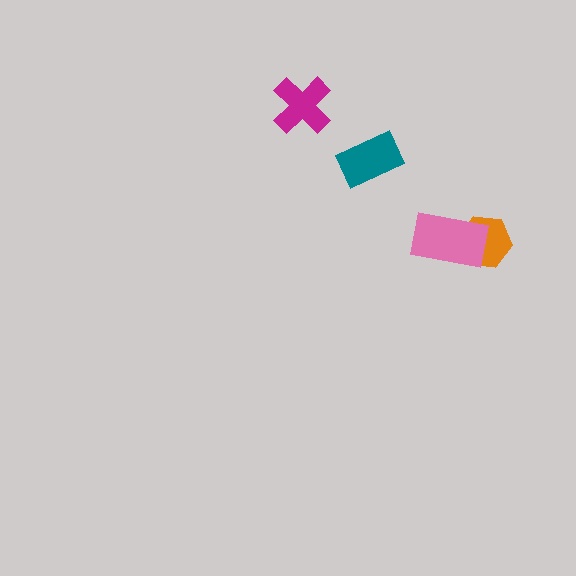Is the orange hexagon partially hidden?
Yes, it is partially covered by another shape.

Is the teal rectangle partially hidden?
No, no other shape covers it.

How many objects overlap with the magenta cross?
0 objects overlap with the magenta cross.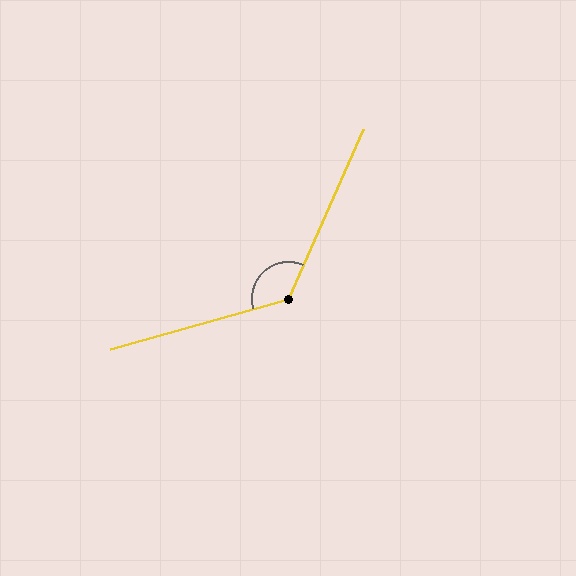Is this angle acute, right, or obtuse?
It is obtuse.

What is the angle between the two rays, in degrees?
Approximately 130 degrees.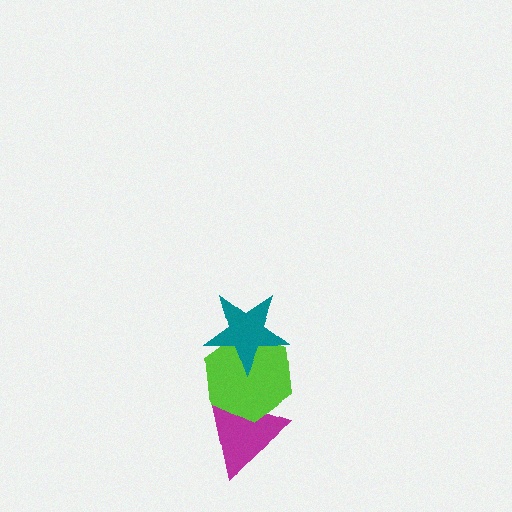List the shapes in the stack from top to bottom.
From top to bottom: the teal star, the lime hexagon, the magenta triangle.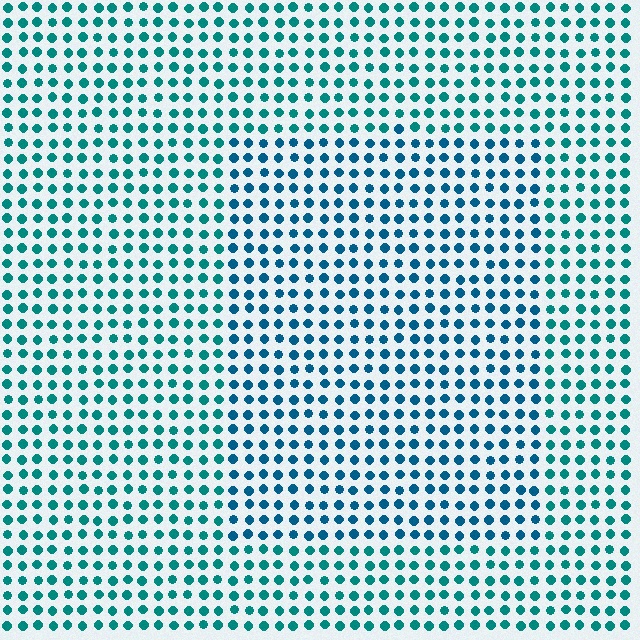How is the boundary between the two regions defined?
The boundary is defined purely by a slight shift in hue (about 23 degrees). Spacing, size, and orientation are identical on both sides.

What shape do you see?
I see a rectangle.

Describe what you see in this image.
The image is filled with small teal elements in a uniform arrangement. A rectangle-shaped region is visible where the elements are tinted to a slightly different hue, forming a subtle color boundary.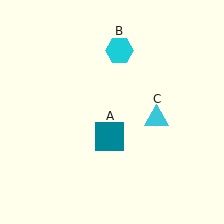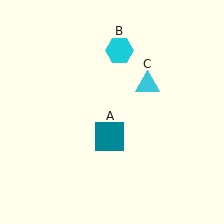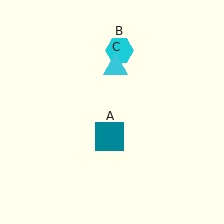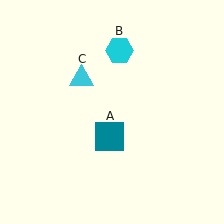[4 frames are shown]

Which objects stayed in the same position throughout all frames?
Teal square (object A) and cyan hexagon (object B) remained stationary.